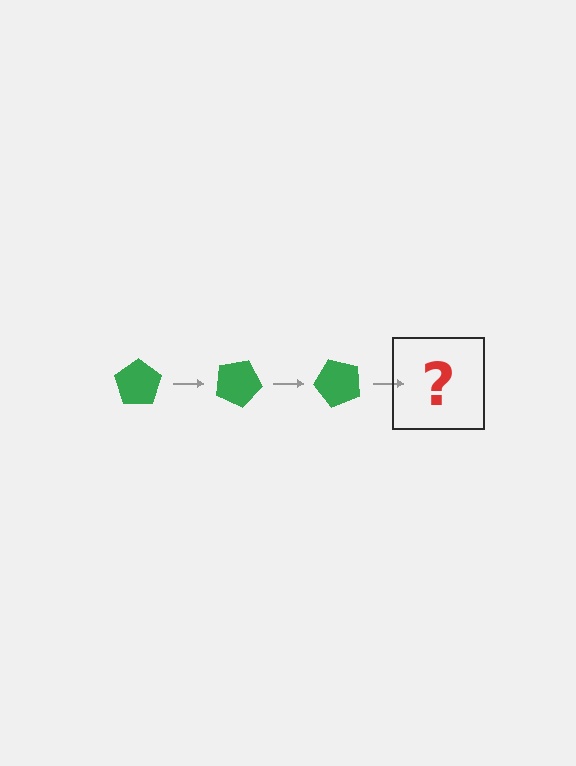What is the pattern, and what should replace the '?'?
The pattern is that the pentagon rotates 25 degrees each step. The '?' should be a green pentagon rotated 75 degrees.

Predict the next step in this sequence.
The next step is a green pentagon rotated 75 degrees.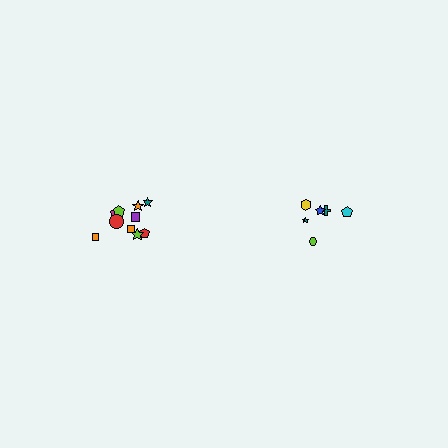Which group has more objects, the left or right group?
The left group.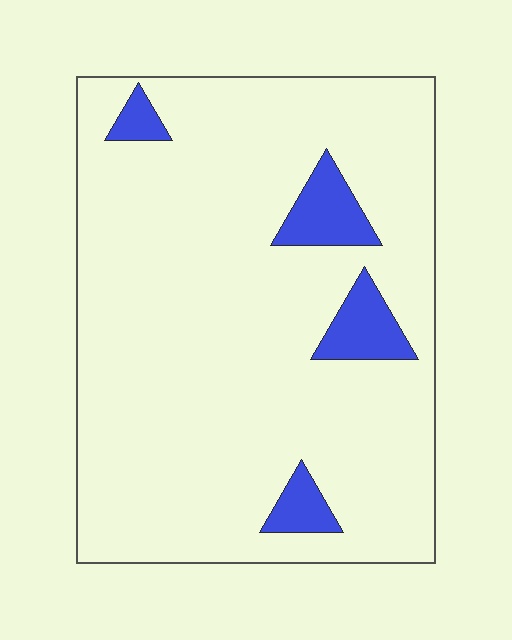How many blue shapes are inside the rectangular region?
4.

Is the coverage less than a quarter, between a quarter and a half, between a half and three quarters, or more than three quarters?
Less than a quarter.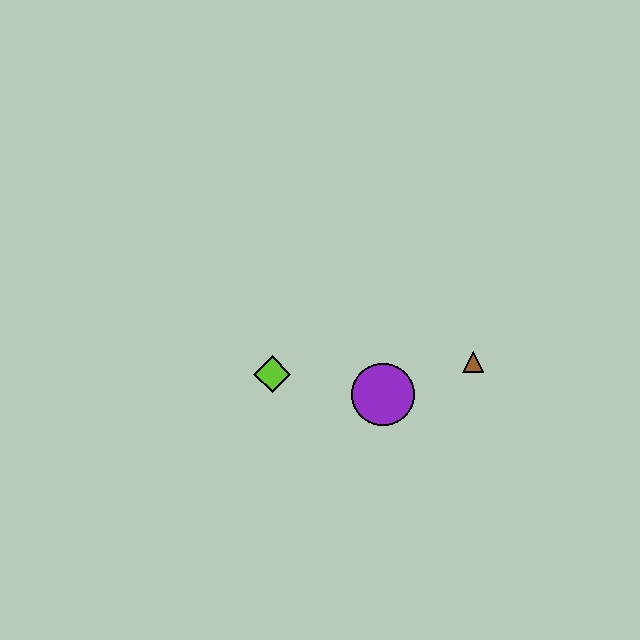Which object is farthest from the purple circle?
The lime diamond is farthest from the purple circle.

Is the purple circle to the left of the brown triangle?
Yes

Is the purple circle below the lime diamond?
Yes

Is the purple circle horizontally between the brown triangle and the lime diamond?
Yes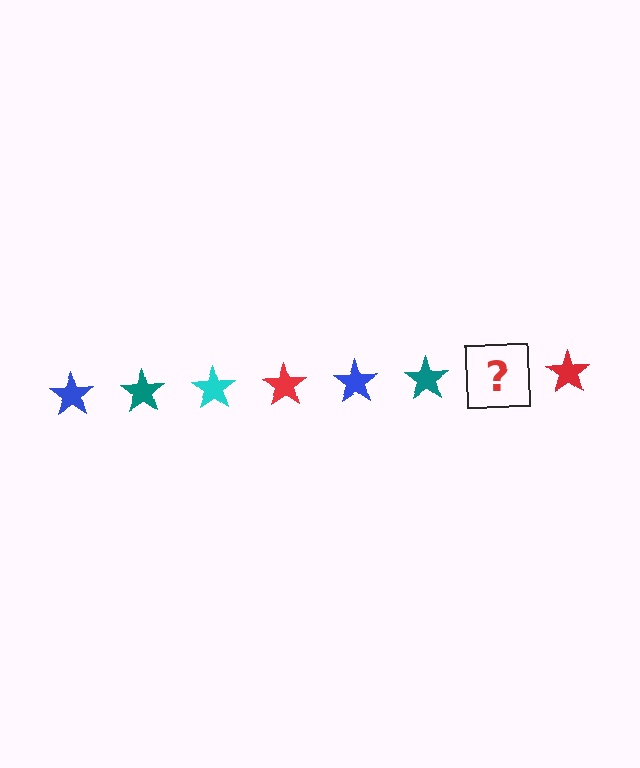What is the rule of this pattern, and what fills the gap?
The rule is that the pattern cycles through blue, teal, cyan, red stars. The gap should be filled with a cyan star.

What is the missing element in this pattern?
The missing element is a cyan star.